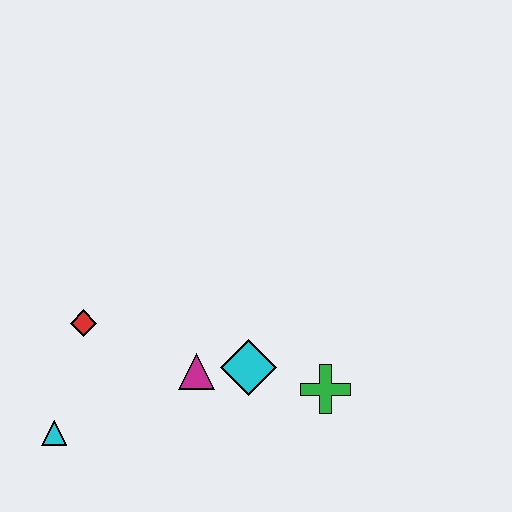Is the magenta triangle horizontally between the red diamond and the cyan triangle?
No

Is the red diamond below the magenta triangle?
No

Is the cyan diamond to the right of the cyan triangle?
Yes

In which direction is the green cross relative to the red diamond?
The green cross is to the right of the red diamond.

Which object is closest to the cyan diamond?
The magenta triangle is closest to the cyan diamond.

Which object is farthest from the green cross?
The cyan triangle is farthest from the green cross.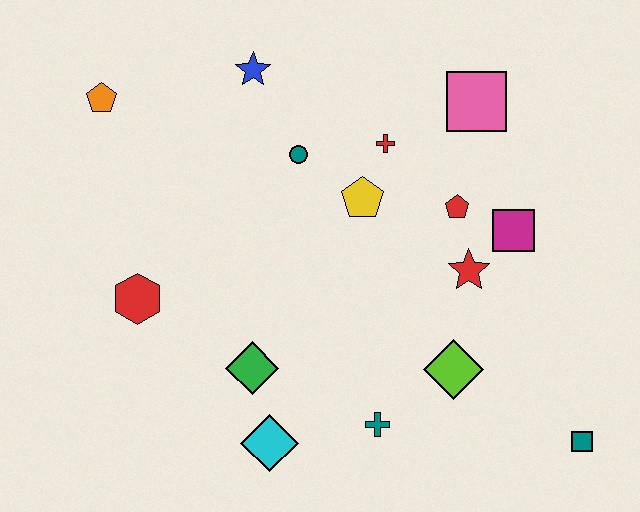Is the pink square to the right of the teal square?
No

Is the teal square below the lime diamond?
Yes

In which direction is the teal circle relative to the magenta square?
The teal circle is to the left of the magenta square.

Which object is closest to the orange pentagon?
The blue star is closest to the orange pentagon.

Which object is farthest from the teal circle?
The teal square is farthest from the teal circle.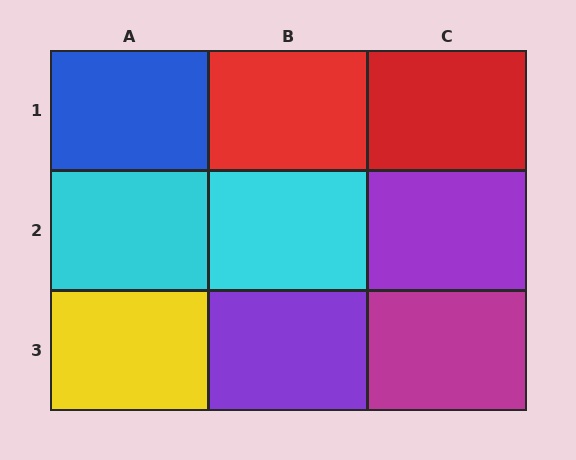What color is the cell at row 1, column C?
Red.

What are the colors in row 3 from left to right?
Yellow, purple, magenta.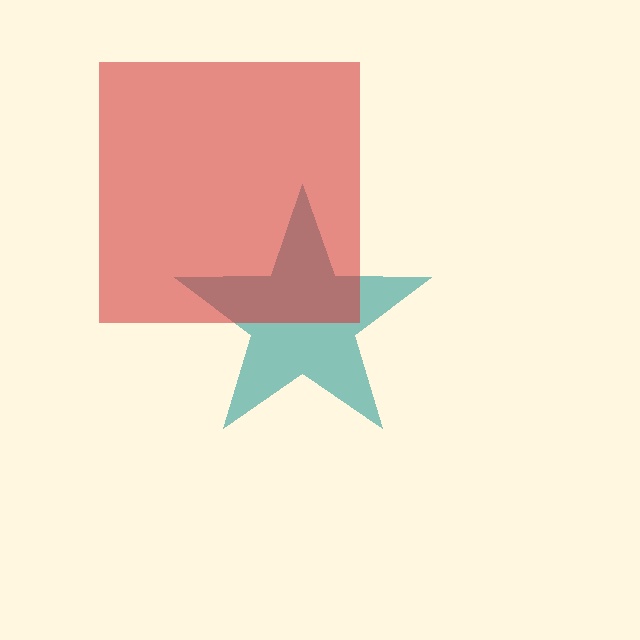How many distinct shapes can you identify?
There are 2 distinct shapes: a teal star, a red square.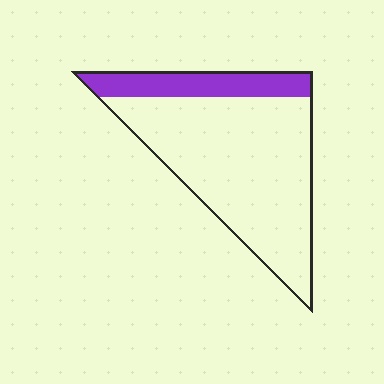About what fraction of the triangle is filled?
About one fifth (1/5).